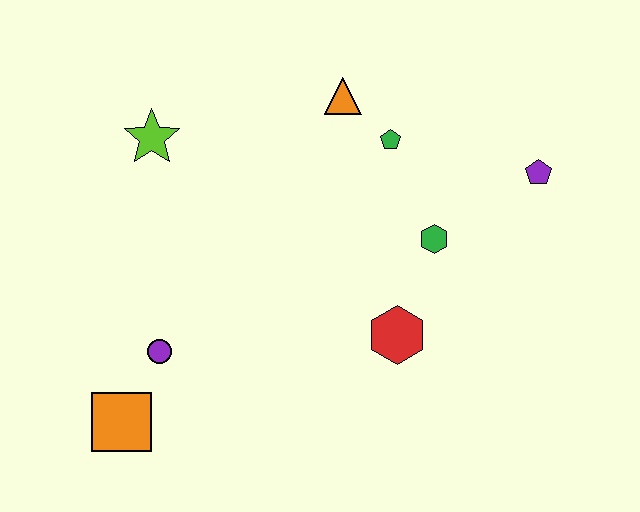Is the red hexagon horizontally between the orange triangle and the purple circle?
No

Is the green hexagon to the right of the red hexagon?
Yes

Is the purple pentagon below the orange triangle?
Yes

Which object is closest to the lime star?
The orange triangle is closest to the lime star.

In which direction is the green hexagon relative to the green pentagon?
The green hexagon is below the green pentagon.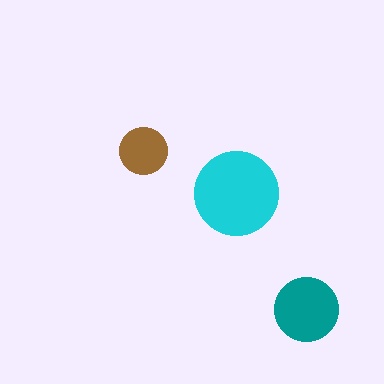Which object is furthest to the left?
The brown circle is leftmost.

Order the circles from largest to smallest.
the cyan one, the teal one, the brown one.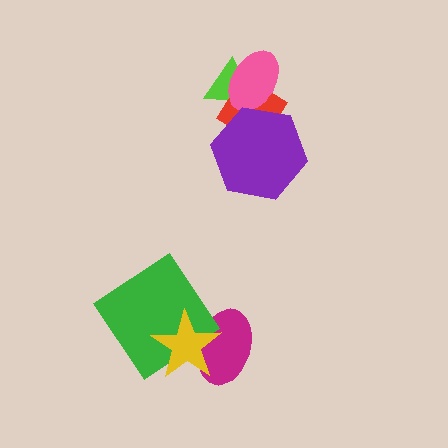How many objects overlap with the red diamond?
3 objects overlap with the red diamond.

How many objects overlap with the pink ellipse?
3 objects overlap with the pink ellipse.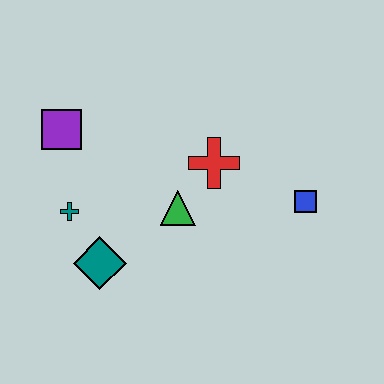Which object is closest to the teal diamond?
The teal cross is closest to the teal diamond.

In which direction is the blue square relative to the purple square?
The blue square is to the right of the purple square.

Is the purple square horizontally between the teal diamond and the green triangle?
No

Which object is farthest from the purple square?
The blue square is farthest from the purple square.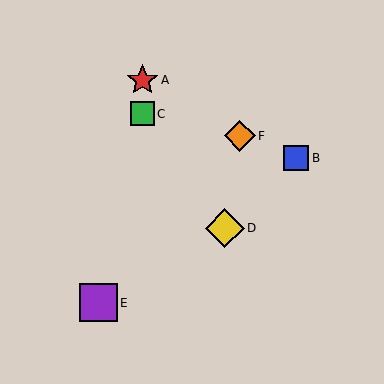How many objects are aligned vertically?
2 objects (A, C) are aligned vertically.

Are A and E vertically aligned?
No, A is at x≈143 and E is at x≈99.